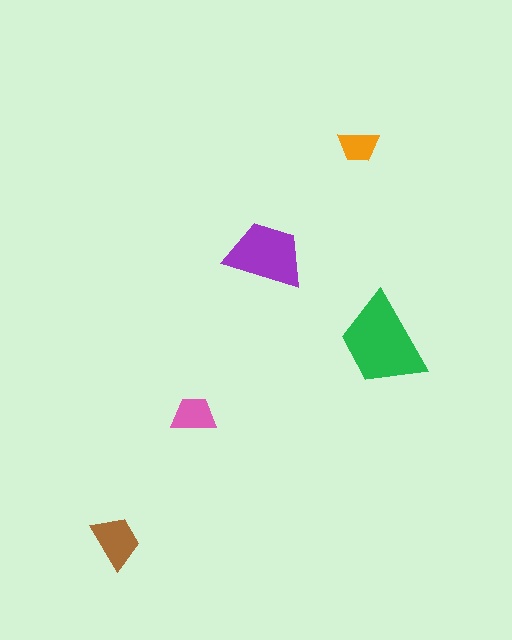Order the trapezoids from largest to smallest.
the green one, the purple one, the brown one, the pink one, the orange one.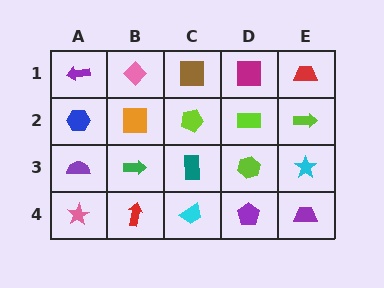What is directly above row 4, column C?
A teal rectangle.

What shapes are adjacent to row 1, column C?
A lime pentagon (row 2, column C), a pink diamond (row 1, column B), a magenta square (row 1, column D).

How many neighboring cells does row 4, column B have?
3.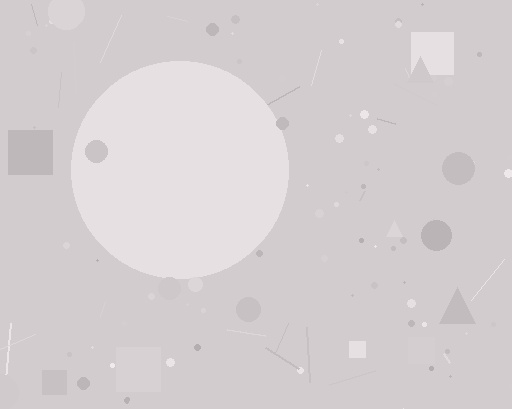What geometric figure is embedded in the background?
A circle is embedded in the background.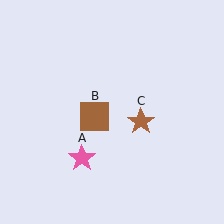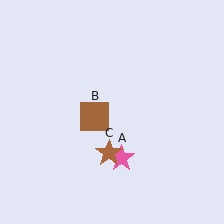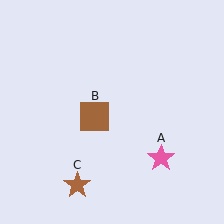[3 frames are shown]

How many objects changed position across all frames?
2 objects changed position: pink star (object A), brown star (object C).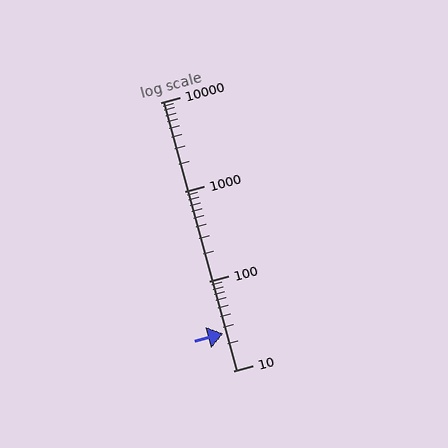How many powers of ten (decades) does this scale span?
The scale spans 3 decades, from 10 to 10000.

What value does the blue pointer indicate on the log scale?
The pointer indicates approximately 26.